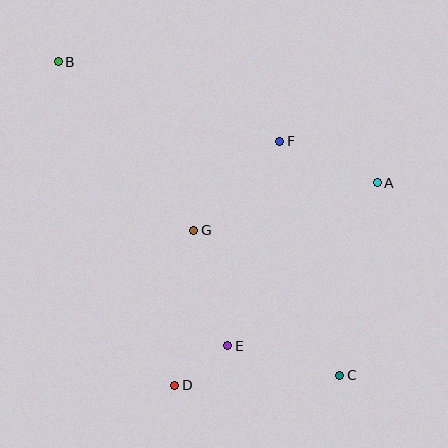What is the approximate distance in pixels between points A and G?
The distance between A and G is approximately 189 pixels.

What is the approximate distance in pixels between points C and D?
The distance between C and D is approximately 165 pixels.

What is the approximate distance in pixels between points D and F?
The distance between D and F is approximately 265 pixels.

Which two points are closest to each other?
Points D and E are closest to each other.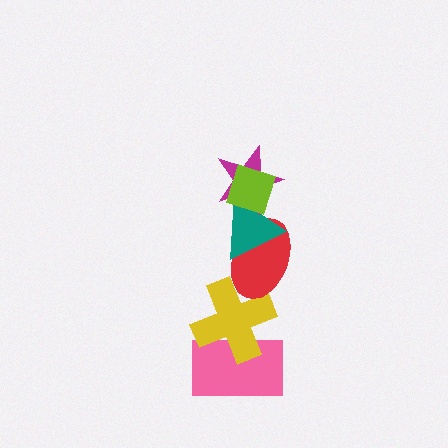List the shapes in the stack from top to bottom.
From top to bottom: the lime diamond, the magenta star, the teal triangle, the red ellipse, the yellow cross, the pink rectangle.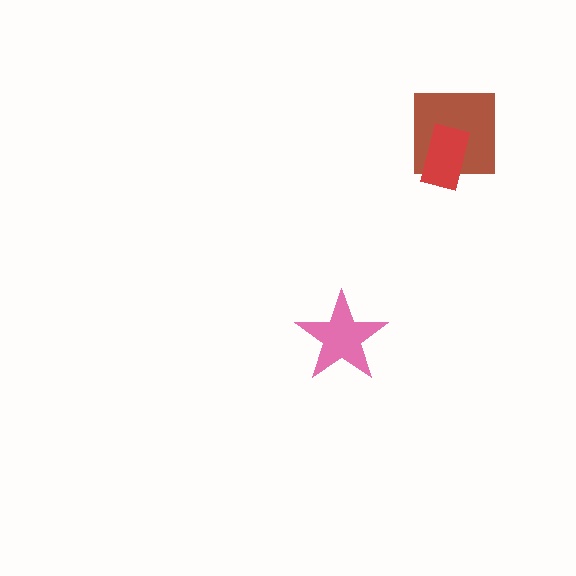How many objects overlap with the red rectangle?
1 object overlaps with the red rectangle.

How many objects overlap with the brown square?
1 object overlaps with the brown square.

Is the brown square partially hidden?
Yes, it is partially covered by another shape.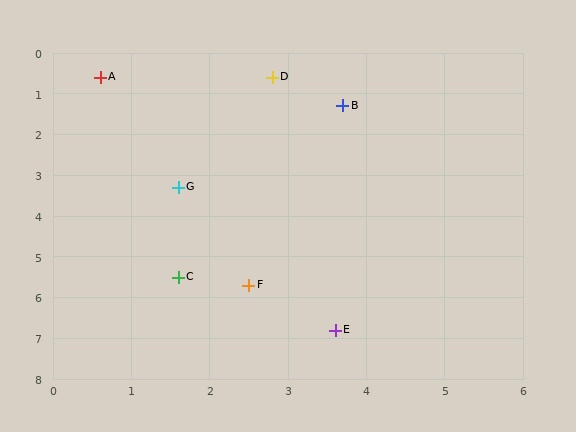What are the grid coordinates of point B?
Point B is at approximately (3.7, 1.3).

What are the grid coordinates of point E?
Point E is at approximately (3.6, 6.8).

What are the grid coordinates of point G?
Point G is at approximately (1.6, 3.3).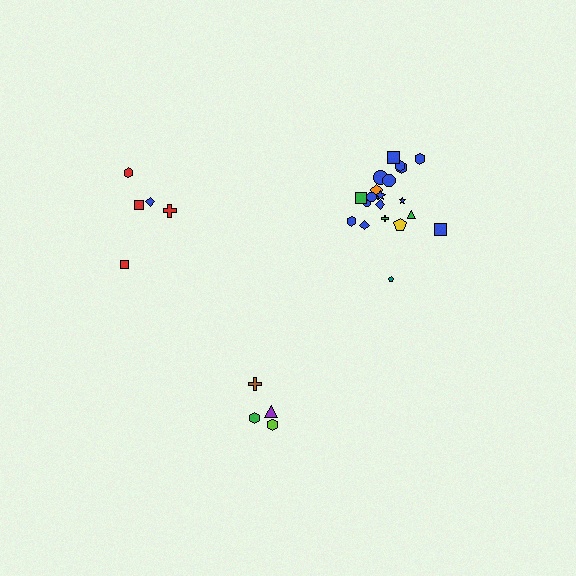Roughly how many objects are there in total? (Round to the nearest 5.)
Roughly 30 objects in total.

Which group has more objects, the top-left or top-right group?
The top-right group.